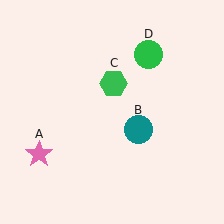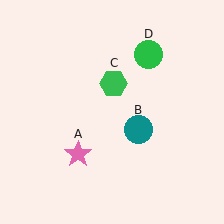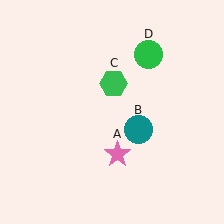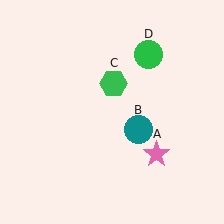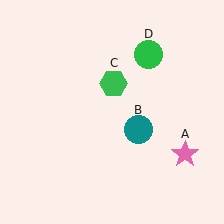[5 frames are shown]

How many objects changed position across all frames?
1 object changed position: pink star (object A).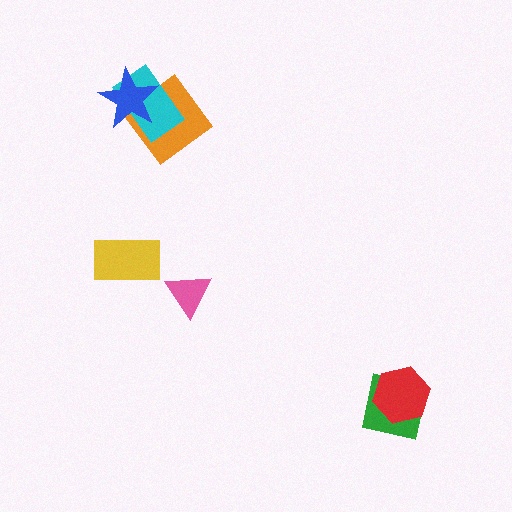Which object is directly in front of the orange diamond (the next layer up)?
The cyan rectangle is directly in front of the orange diamond.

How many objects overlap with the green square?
1 object overlaps with the green square.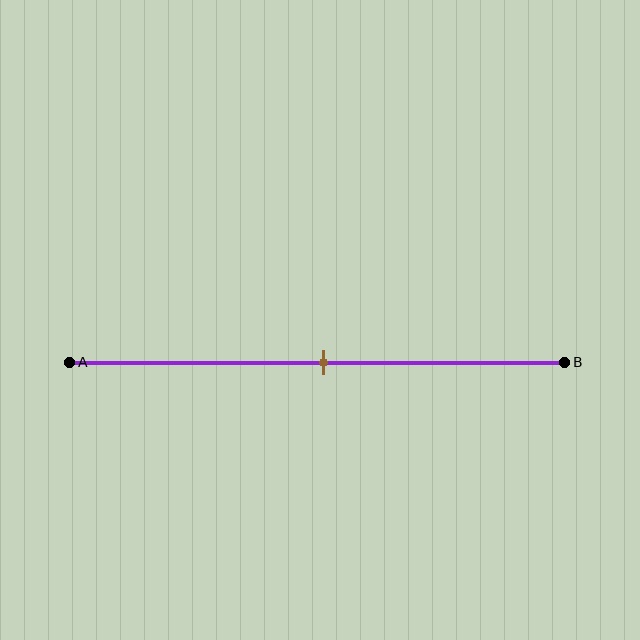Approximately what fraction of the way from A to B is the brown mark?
The brown mark is approximately 50% of the way from A to B.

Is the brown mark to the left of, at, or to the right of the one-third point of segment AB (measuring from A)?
The brown mark is to the right of the one-third point of segment AB.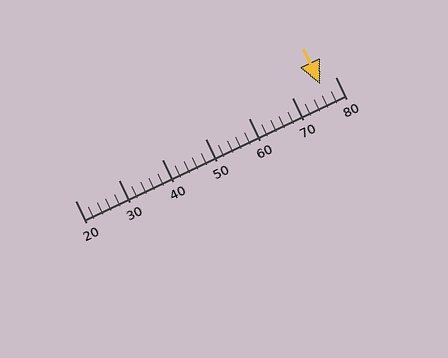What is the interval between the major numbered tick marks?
The major tick marks are spaced 10 units apart.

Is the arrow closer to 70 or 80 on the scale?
The arrow is closer to 80.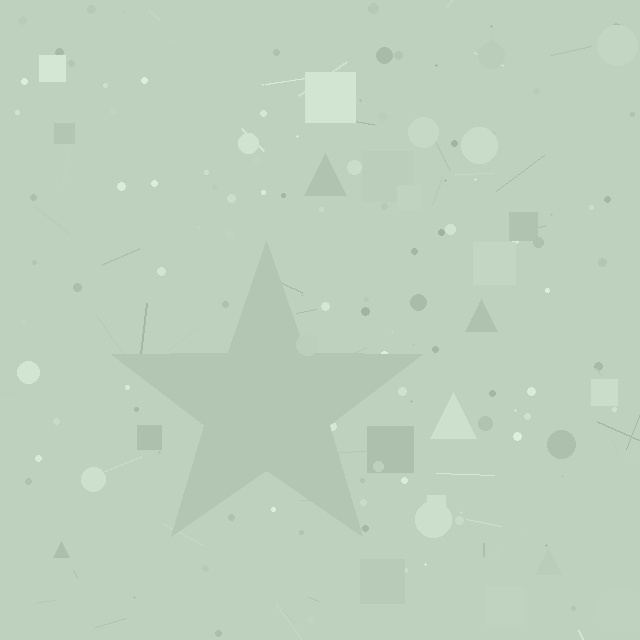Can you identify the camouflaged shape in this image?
The camouflaged shape is a star.